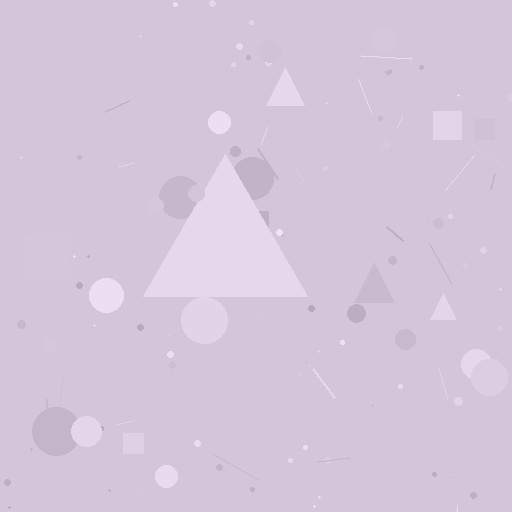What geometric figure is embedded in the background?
A triangle is embedded in the background.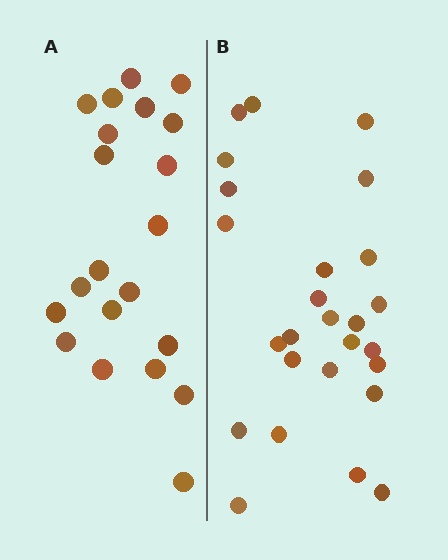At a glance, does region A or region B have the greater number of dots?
Region B (the right region) has more dots.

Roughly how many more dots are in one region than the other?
Region B has about 5 more dots than region A.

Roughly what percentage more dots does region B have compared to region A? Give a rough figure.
About 25% more.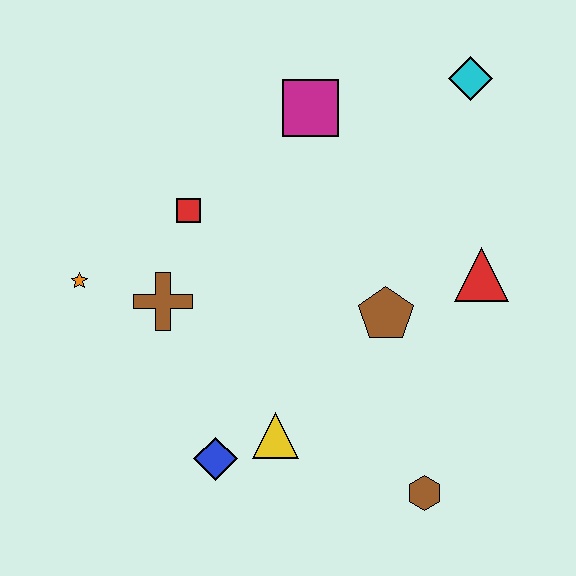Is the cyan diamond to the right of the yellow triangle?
Yes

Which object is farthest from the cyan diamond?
The blue diamond is farthest from the cyan diamond.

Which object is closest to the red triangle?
The brown pentagon is closest to the red triangle.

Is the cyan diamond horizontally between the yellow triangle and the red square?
No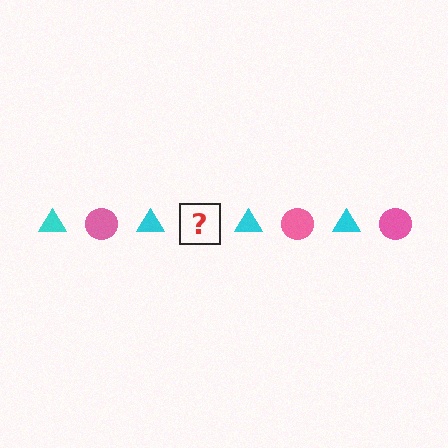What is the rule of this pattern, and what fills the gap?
The rule is that the pattern alternates between cyan triangle and pink circle. The gap should be filled with a pink circle.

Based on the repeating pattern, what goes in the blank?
The blank should be a pink circle.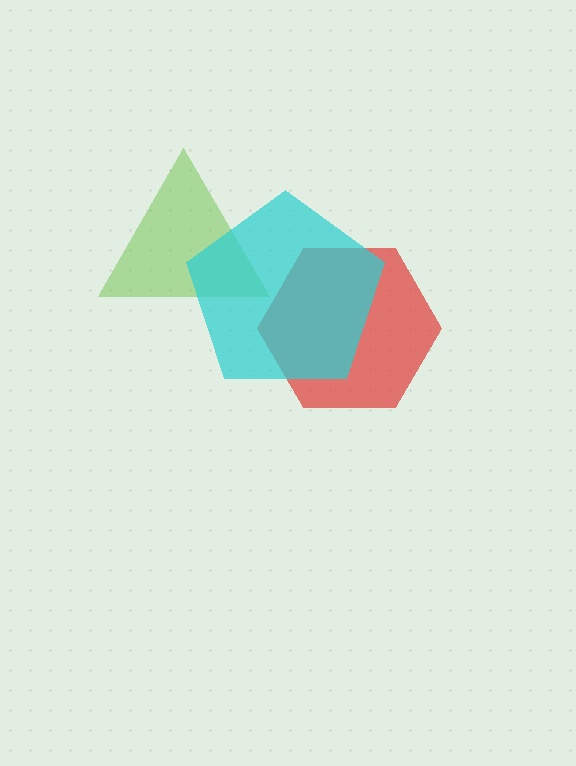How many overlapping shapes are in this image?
There are 3 overlapping shapes in the image.